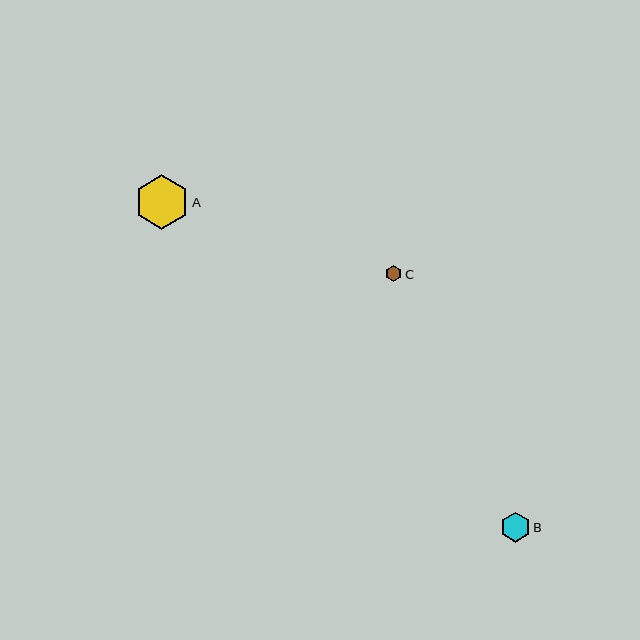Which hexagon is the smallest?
Hexagon C is the smallest with a size of approximately 17 pixels.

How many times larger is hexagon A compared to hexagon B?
Hexagon A is approximately 1.8 times the size of hexagon B.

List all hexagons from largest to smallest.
From largest to smallest: A, B, C.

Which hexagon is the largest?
Hexagon A is the largest with a size of approximately 54 pixels.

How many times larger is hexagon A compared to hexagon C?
Hexagon A is approximately 3.3 times the size of hexagon C.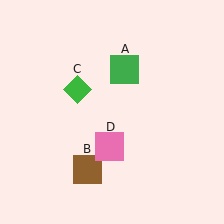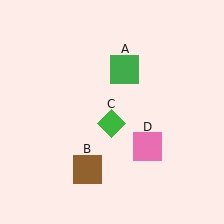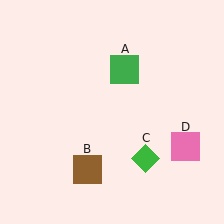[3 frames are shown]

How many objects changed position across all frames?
2 objects changed position: green diamond (object C), pink square (object D).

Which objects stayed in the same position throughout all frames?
Green square (object A) and brown square (object B) remained stationary.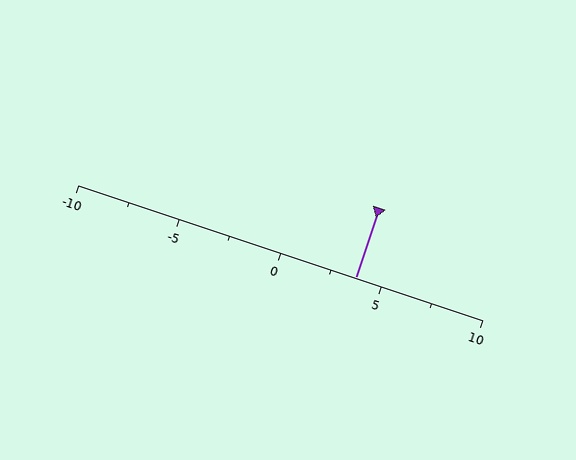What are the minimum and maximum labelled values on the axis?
The axis runs from -10 to 10.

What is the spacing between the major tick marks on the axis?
The major ticks are spaced 5 apart.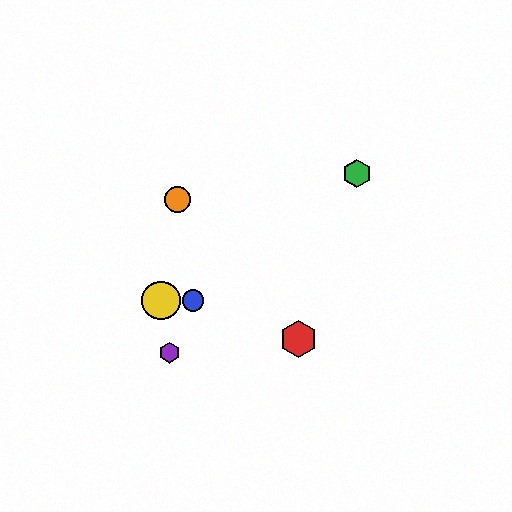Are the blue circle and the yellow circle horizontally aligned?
Yes, both are at y≈301.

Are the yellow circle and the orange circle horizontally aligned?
No, the yellow circle is at y≈301 and the orange circle is at y≈199.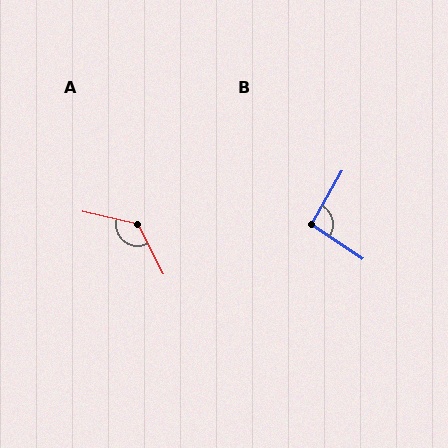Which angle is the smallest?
B, at approximately 94 degrees.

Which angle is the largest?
A, at approximately 130 degrees.